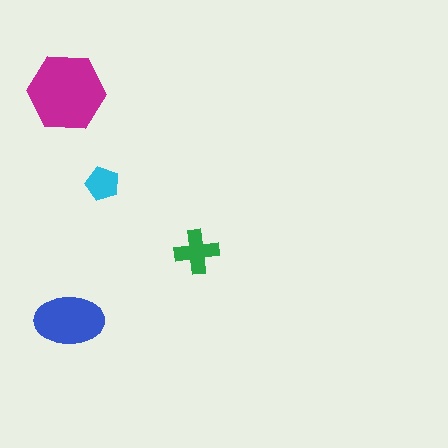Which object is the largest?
The magenta hexagon.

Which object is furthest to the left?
The magenta hexagon is leftmost.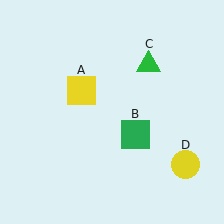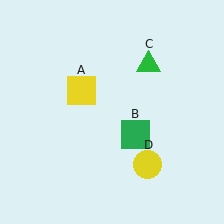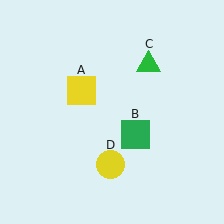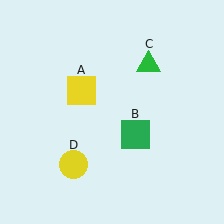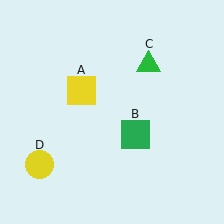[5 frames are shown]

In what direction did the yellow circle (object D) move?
The yellow circle (object D) moved left.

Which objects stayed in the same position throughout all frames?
Yellow square (object A) and green square (object B) and green triangle (object C) remained stationary.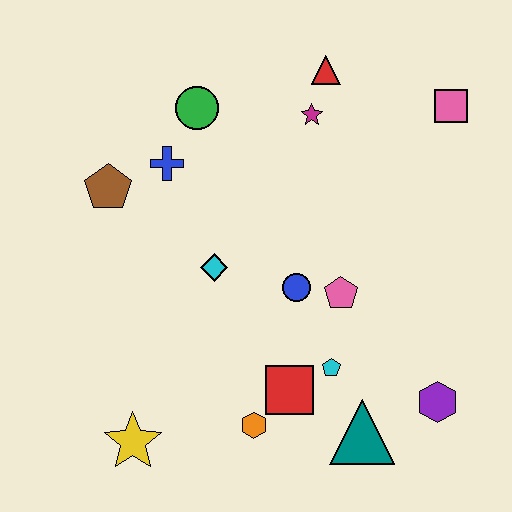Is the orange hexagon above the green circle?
No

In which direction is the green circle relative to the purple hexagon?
The green circle is above the purple hexagon.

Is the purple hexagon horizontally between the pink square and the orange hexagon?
Yes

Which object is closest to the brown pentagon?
The blue cross is closest to the brown pentagon.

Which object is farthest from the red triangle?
The yellow star is farthest from the red triangle.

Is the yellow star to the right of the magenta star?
No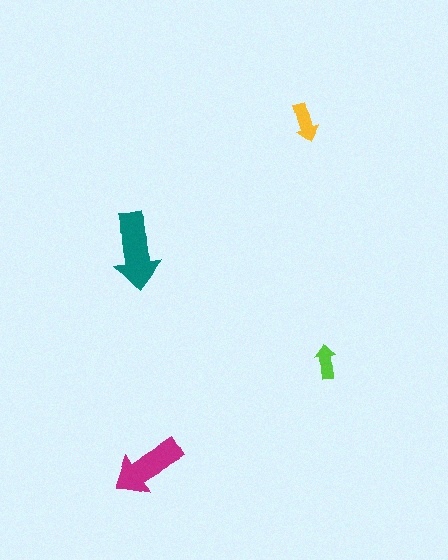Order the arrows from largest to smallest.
the teal one, the magenta one, the yellow one, the lime one.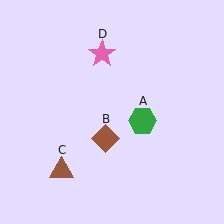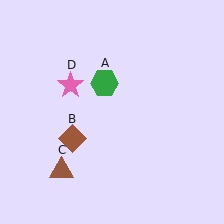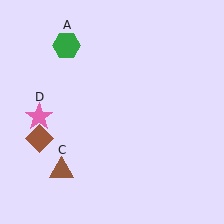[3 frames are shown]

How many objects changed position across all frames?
3 objects changed position: green hexagon (object A), brown diamond (object B), pink star (object D).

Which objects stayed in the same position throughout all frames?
Brown triangle (object C) remained stationary.